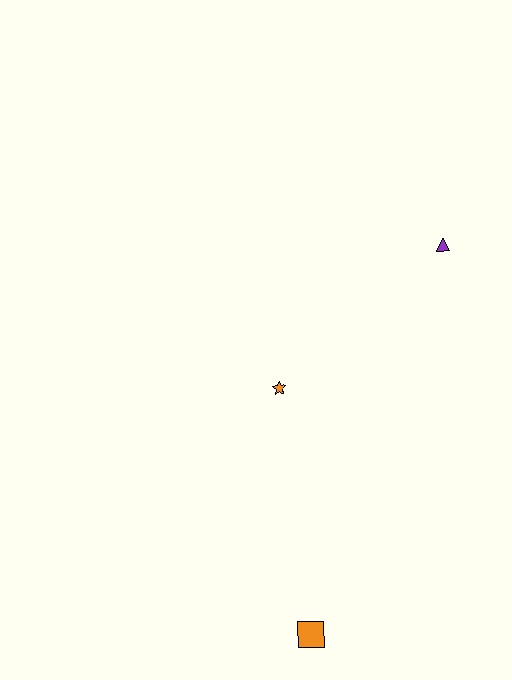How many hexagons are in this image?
There are no hexagons.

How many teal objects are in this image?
There are no teal objects.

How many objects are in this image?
There are 3 objects.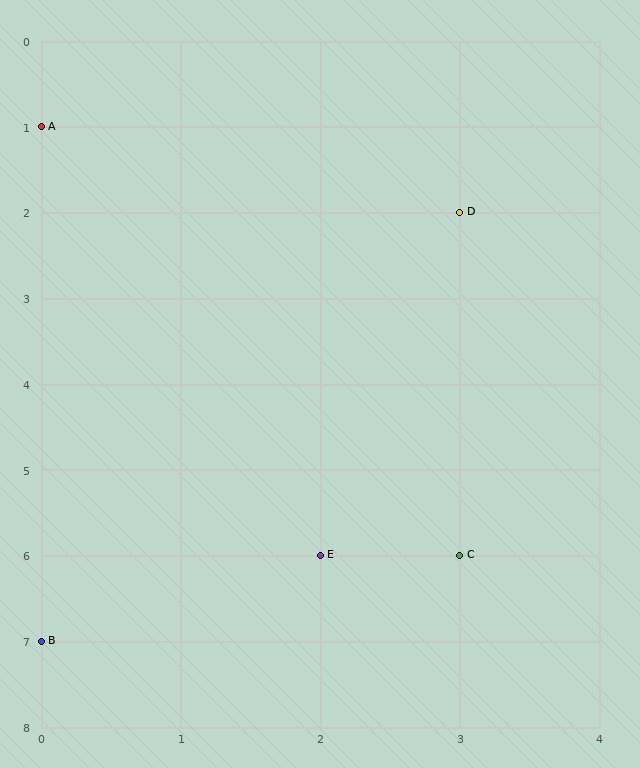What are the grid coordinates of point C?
Point C is at grid coordinates (3, 6).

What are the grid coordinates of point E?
Point E is at grid coordinates (2, 6).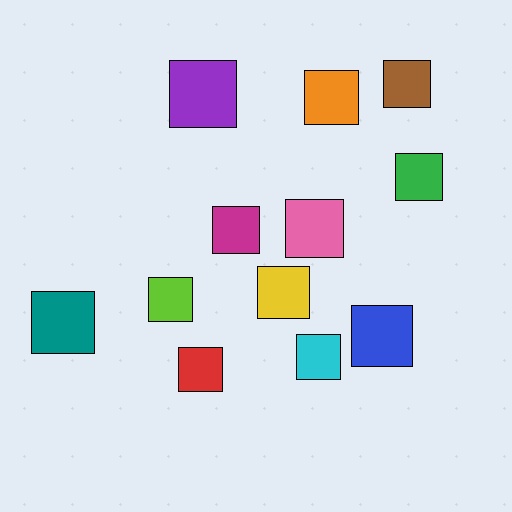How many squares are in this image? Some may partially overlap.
There are 12 squares.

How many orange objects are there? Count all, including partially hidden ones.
There is 1 orange object.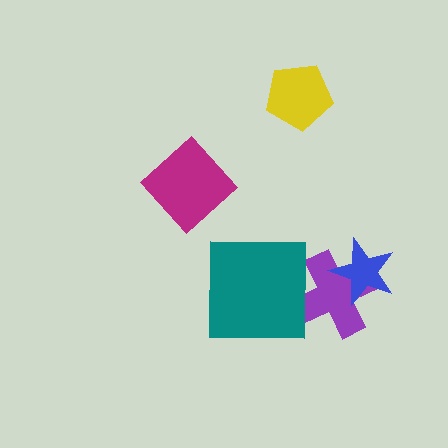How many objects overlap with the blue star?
1 object overlaps with the blue star.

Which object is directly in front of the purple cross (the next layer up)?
The teal square is directly in front of the purple cross.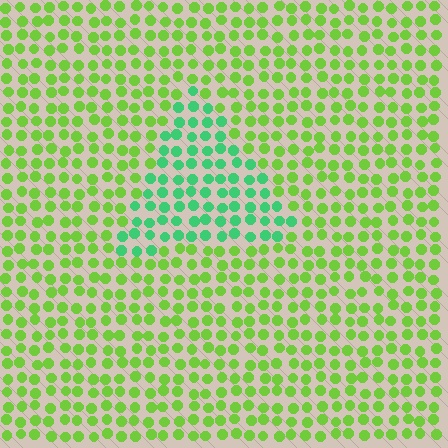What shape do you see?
I see a triangle.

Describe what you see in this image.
The image is filled with small lime elements in a uniform arrangement. A triangle-shaped region is visible where the elements are tinted to a slightly different hue, forming a subtle color boundary.